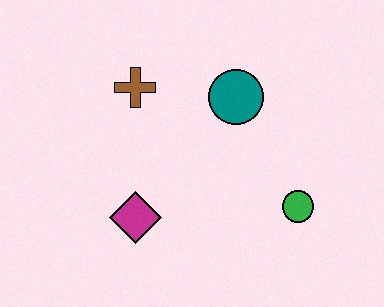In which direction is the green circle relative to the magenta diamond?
The green circle is to the right of the magenta diamond.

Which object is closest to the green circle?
The teal circle is closest to the green circle.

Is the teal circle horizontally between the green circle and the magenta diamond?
Yes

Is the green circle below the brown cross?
Yes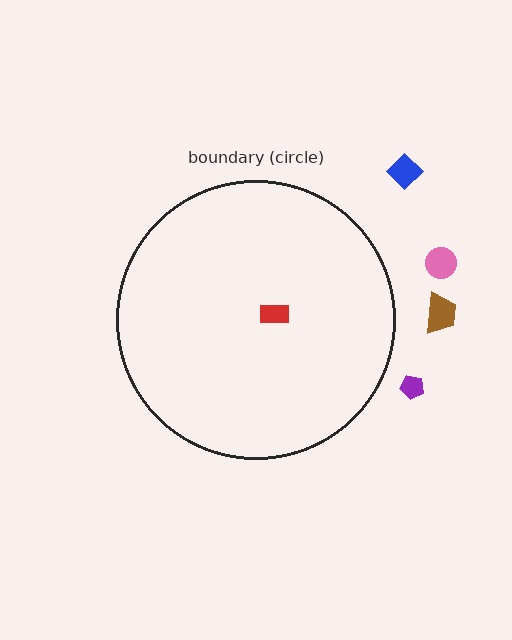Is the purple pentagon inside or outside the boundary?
Outside.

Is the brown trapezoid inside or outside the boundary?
Outside.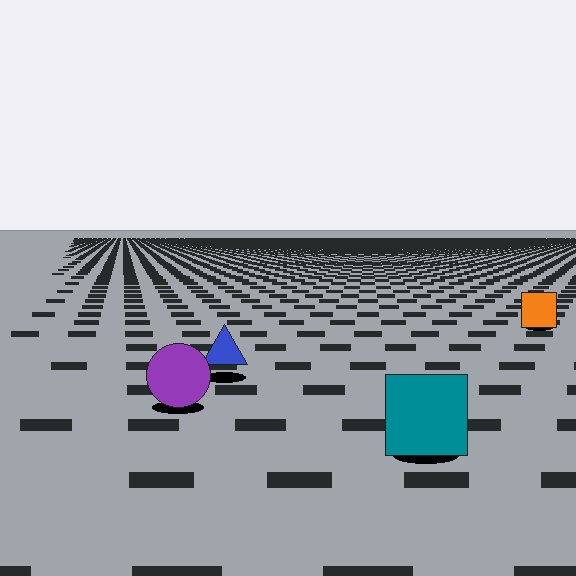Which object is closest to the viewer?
The teal square is closest. The texture marks near it are larger and more spread out.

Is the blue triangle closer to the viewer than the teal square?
No. The teal square is closer — you can tell from the texture gradient: the ground texture is coarser near it.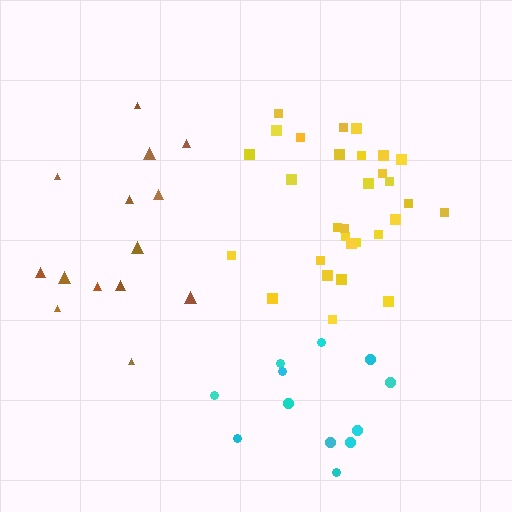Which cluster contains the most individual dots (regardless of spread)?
Yellow (30).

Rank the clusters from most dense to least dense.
yellow, cyan, brown.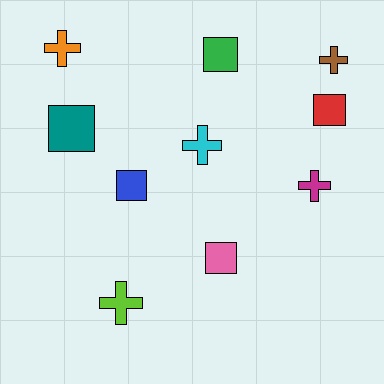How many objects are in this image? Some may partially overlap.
There are 10 objects.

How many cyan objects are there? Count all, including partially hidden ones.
There is 1 cyan object.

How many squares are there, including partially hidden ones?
There are 5 squares.